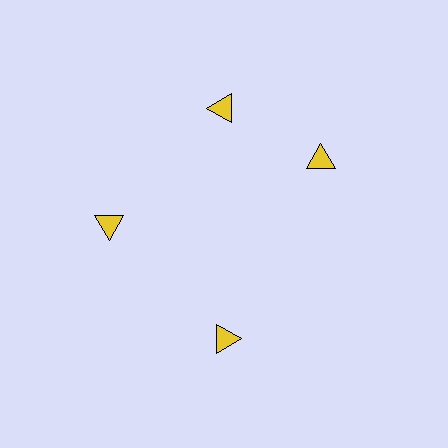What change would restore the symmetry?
The symmetry would be restored by rotating it back into even spacing with its neighbors so that all 4 triangles sit at equal angles and equal distance from the center.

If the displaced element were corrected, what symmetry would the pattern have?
It would have 4-fold rotational symmetry — the pattern would map onto itself every 90 degrees.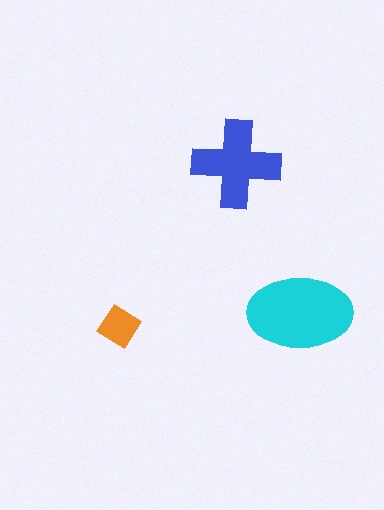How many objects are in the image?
There are 3 objects in the image.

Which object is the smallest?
The orange diamond.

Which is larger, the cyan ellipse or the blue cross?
The cyan ellipse.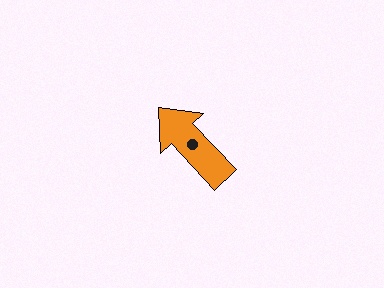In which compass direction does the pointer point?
Northwest.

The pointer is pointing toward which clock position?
Roughly 11 o'clock.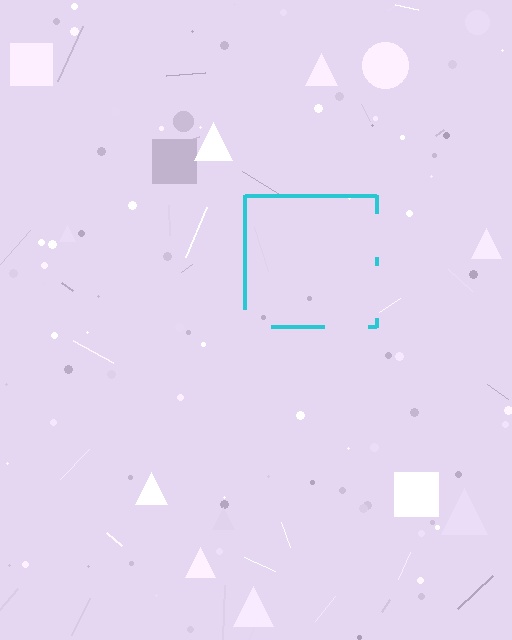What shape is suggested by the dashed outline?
The dashed outline suggests a square.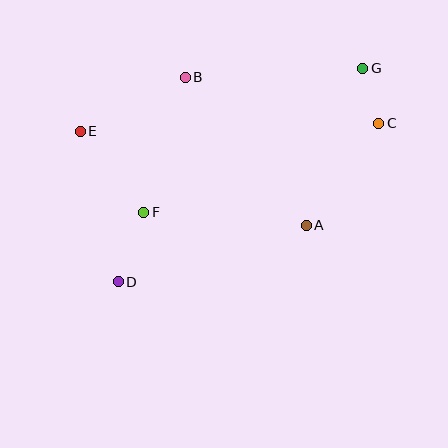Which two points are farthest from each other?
Points D and G are farthest from each other.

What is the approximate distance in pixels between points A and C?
The distance between A and C is approximately 125 pixels.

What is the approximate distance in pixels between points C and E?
The distance between C and E is approximately 298 pixels.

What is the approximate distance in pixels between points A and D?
The distance between A and D is approximately 196 pixels.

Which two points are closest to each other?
Points C and G are closest to each other.